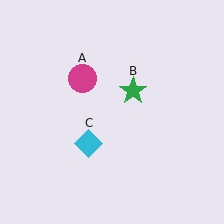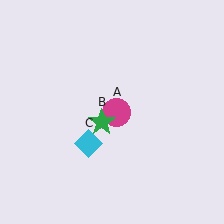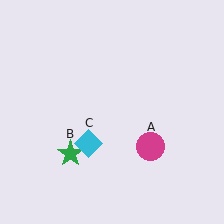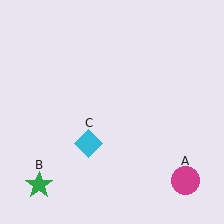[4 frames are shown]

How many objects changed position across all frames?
2 objects changed position: magenta circle (object A), green star (object B).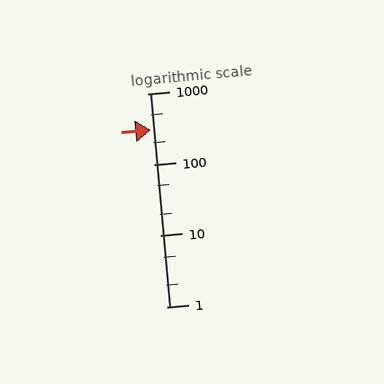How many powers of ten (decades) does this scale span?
The scale spans 3 decades, from 1 to 1000.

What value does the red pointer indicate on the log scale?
The pointer indicates approximately 310.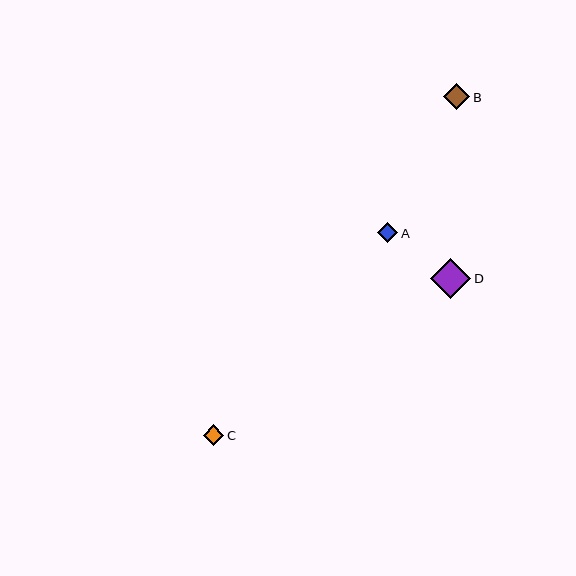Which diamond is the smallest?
Diamond A is the smallest with a size of approximately 21 pixels.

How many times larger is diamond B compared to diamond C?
Diamond B is approximately 1.2 times the size of diamond C.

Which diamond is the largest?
Diamond D is the largest with a size of approximately 40 pixels.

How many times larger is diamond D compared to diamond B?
Diamond D is approximately 1.6 times the size of diamond B.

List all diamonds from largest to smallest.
From largest to smallest: D, B, C, A.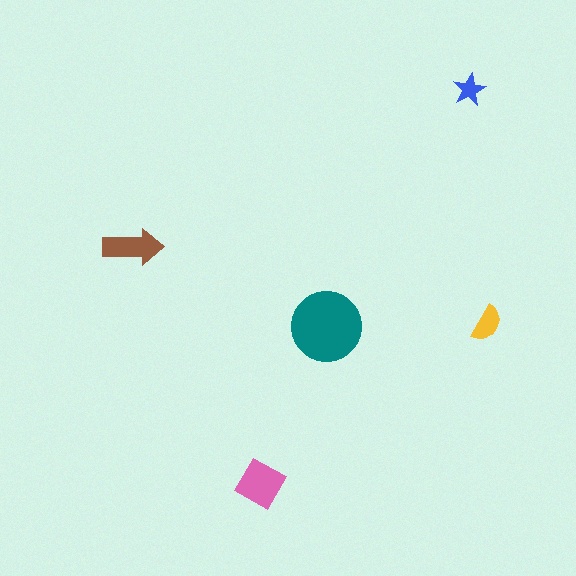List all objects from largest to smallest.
The teal circle, the pink square, the brown arrow, the yellow semicircle, the blue star.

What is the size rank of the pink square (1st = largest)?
2nd.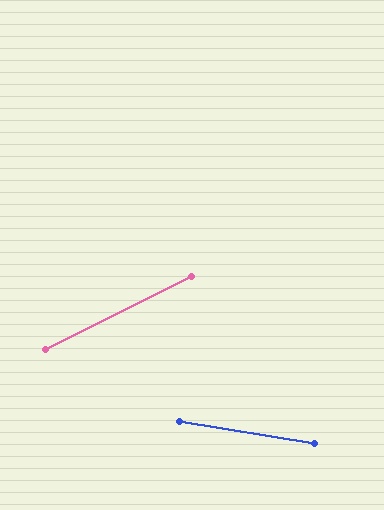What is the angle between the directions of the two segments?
Approximately 35 degrees.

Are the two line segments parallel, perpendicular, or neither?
Neither parallel nor perpendicular — they differ by about 35°.